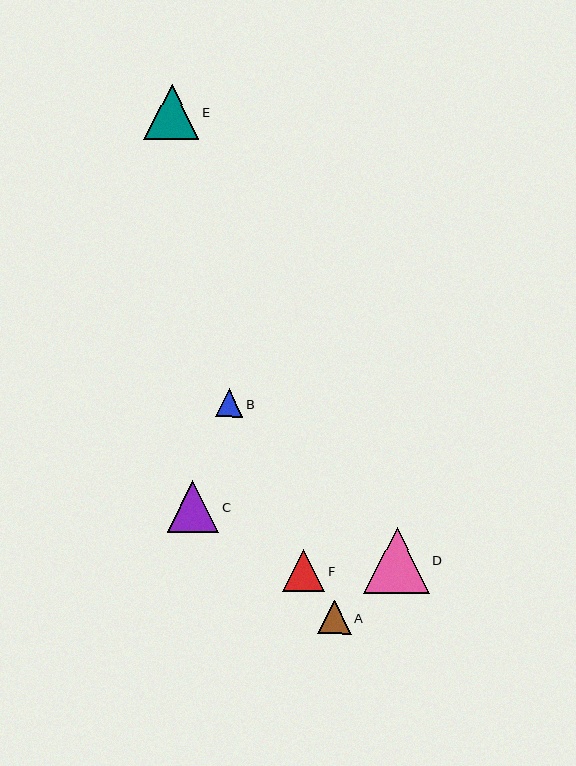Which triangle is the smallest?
Triangle B is the smallest with a size of approximately 27 pixels.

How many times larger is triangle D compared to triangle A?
Triangle D is approximately 2.0 times the size of triangle A.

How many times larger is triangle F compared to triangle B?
Triangle F is approximately 1.5 times the size of triangle B.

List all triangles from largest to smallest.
From largest to smallest: D, E, C, F, A, B.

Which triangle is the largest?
Triangle D is the largest with a size of approximately 66 pixels.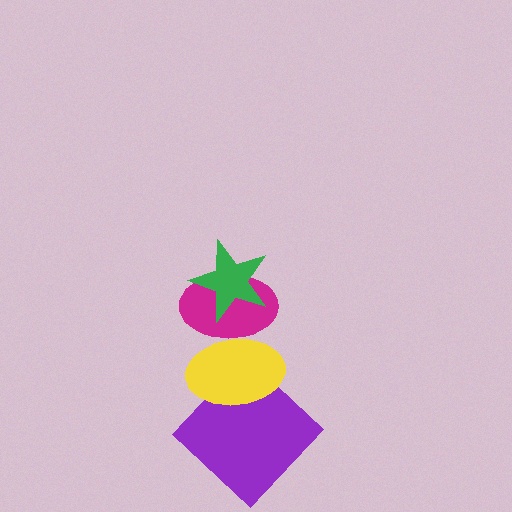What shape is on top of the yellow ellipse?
The magenta ellipse is on top of the yellow ellipse.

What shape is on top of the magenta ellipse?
The green star is on top of the magenta ellipse.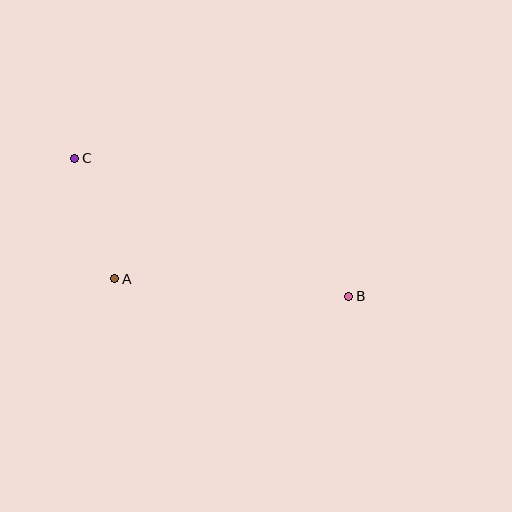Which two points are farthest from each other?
Points B and C are farthest from each other.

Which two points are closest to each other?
Points A and C are closest to each other.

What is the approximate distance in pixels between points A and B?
The distance between A and B is approximately 235 pixels.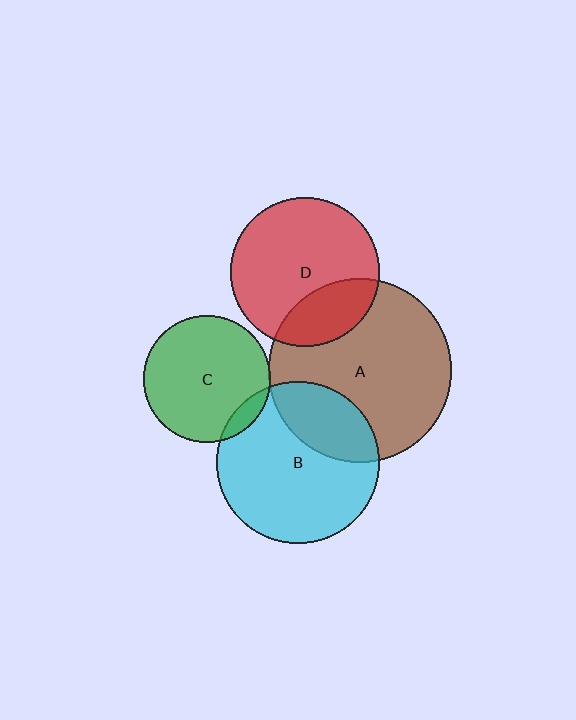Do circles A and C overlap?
Yes.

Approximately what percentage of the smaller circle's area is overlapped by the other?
Approximately 5%.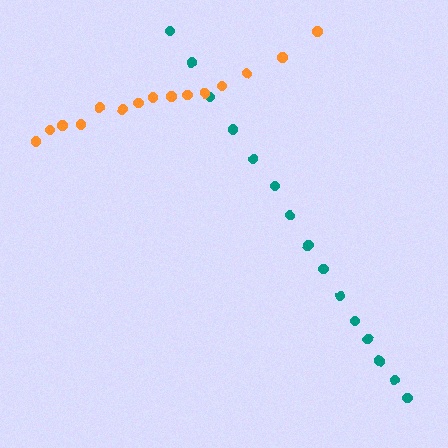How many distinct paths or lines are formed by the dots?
There are 2 distinct paths.